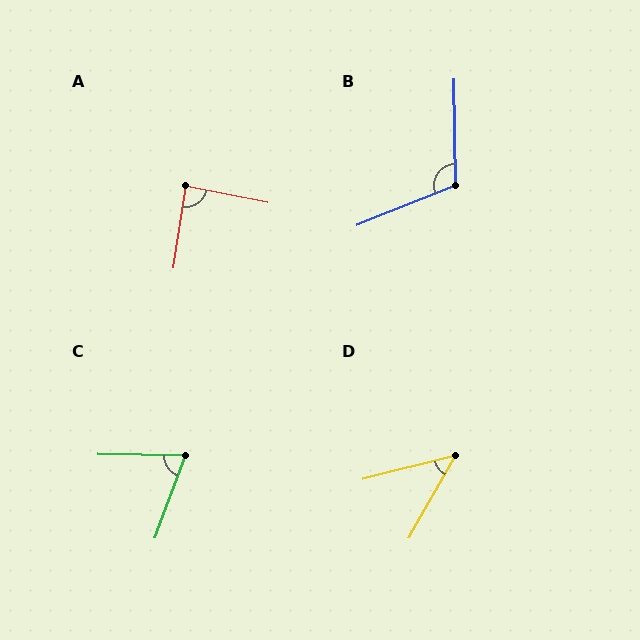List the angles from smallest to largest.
D (46°), C (70°), A (87°), B (111°).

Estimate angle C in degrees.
Approximately 70 degrees.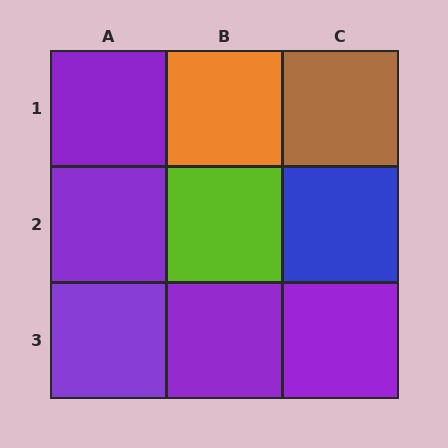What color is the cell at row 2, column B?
Lime.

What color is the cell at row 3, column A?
Purple.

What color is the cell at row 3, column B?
Purple.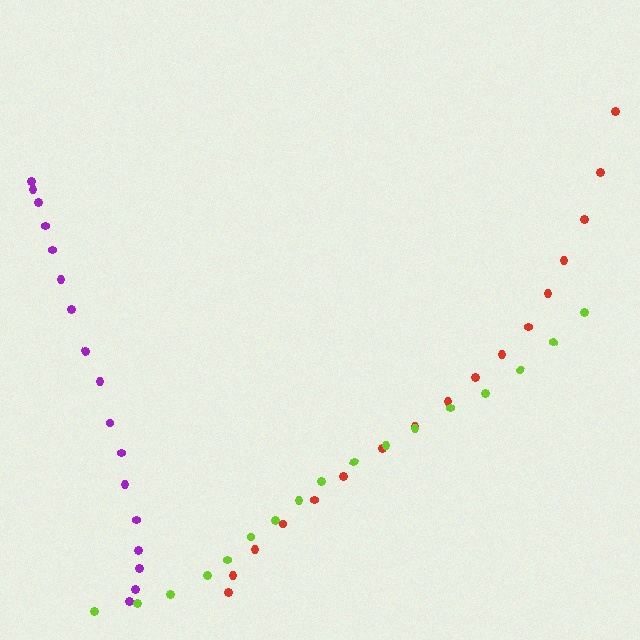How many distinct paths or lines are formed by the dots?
There are 3 distinct paths.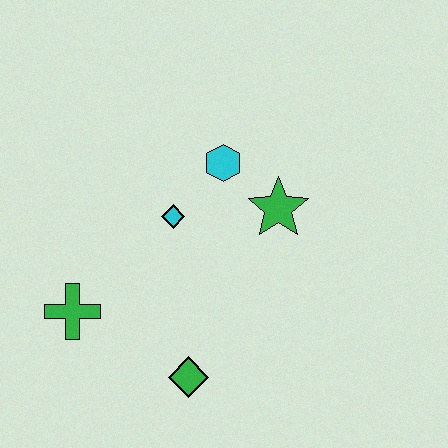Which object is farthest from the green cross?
The green star is farthest from the green cross.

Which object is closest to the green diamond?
The green cross is closest to the green diamond.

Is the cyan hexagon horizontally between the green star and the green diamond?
Yes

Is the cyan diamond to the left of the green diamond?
Yes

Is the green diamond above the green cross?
No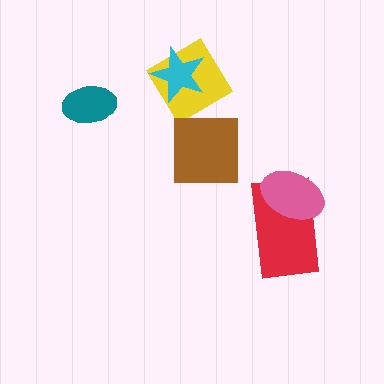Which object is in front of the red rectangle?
The pink ellipse is in front of the red rectangle.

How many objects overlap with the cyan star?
1 object overlaps with the cyan star.